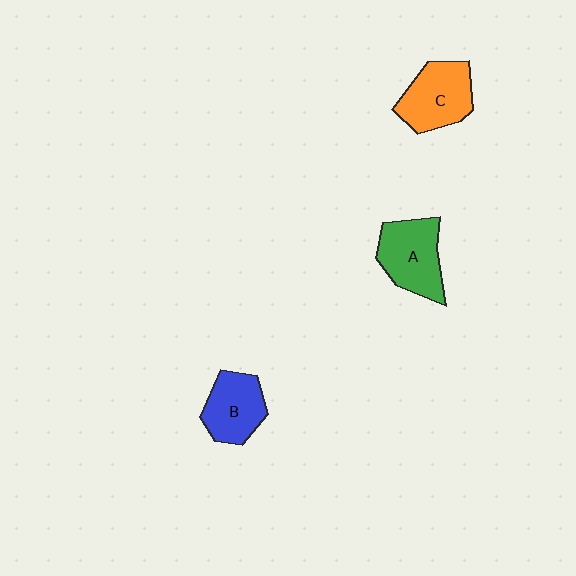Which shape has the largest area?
Shape A (green).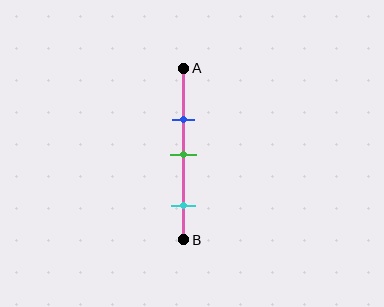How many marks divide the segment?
There are 3 marks dividing the segment.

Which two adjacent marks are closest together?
The blue and green marks are the closest adjacent pair.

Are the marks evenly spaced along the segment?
No, the marks are not evenly spaced.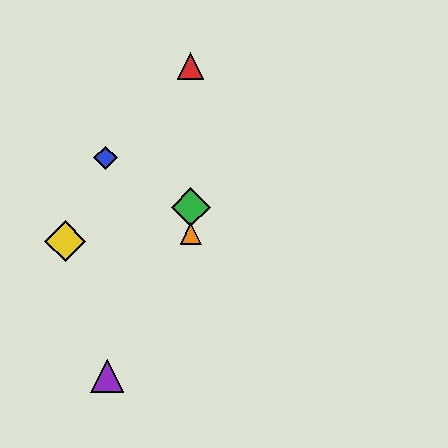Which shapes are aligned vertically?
The red triangle, the green diamond, the orange triangle are aligned vertically.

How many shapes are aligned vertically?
3 shapes (the red triangle, the green diamond, the orange triangle) are aligned vertically.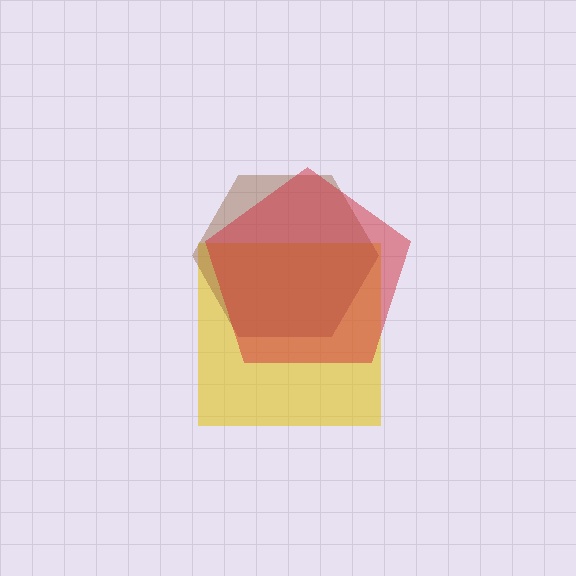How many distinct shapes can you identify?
There are 3 distinct shapes: a yellow square, a brown hexagon, a red pentagon.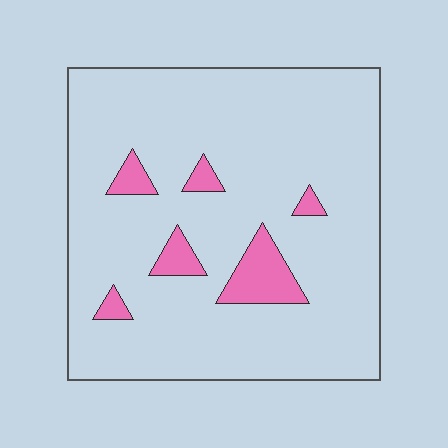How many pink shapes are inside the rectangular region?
6.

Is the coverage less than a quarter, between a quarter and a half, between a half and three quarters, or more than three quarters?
Less than a quarter.